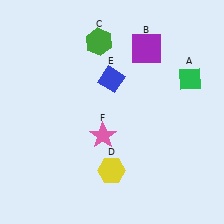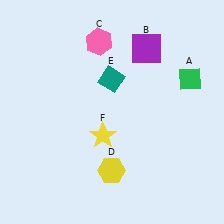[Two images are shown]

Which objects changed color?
C changed from green to pink. E changed from blue to teal. F changed from pink to yellow.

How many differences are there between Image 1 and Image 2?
There are 3 differences between the two images.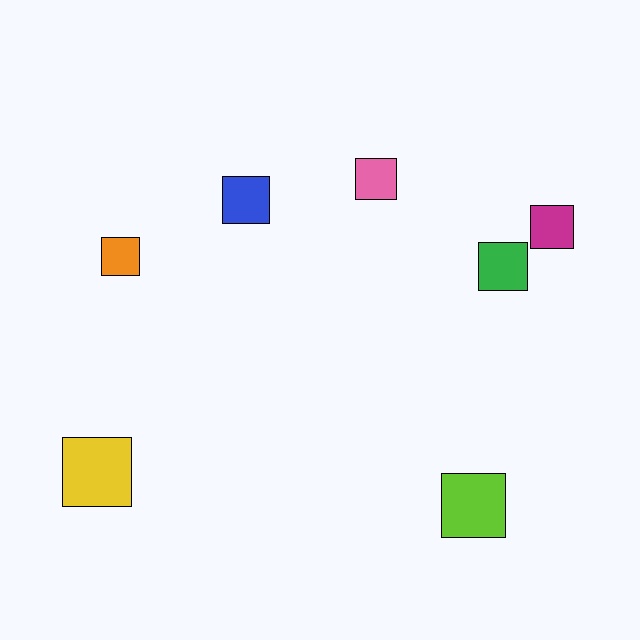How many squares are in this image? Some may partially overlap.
There are 7 squares.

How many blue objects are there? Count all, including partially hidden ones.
There is 1 blue object.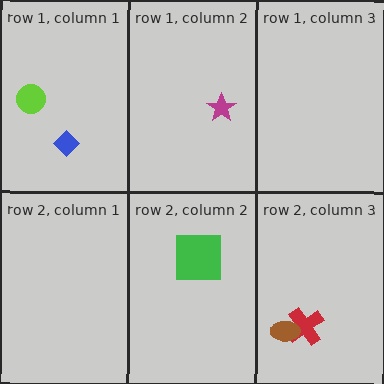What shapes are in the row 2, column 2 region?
The green square.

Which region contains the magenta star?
The row 1, column 2 region.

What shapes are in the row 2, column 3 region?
The red cross, the brown ellipse.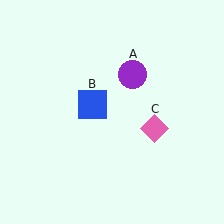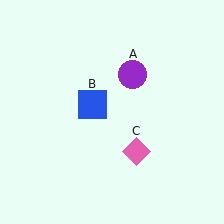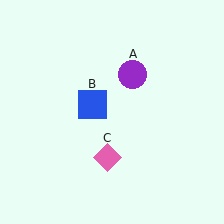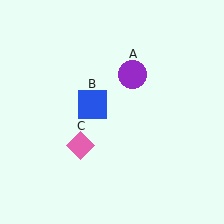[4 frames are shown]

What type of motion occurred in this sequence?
The pink diamond (object C) rotated clockwise around the center of the scene.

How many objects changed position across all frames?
1 object changed position: pink diamond (object C).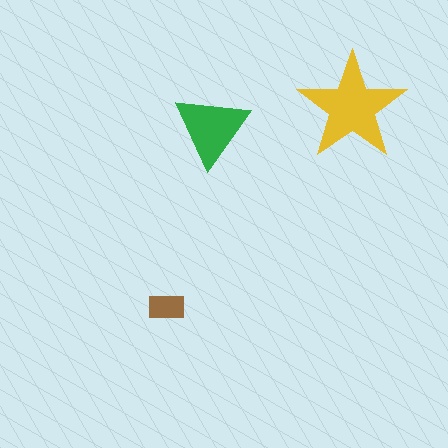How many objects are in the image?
There are 3 objects in the image.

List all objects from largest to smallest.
The yellow star, the green triangle, the brown rectangle.